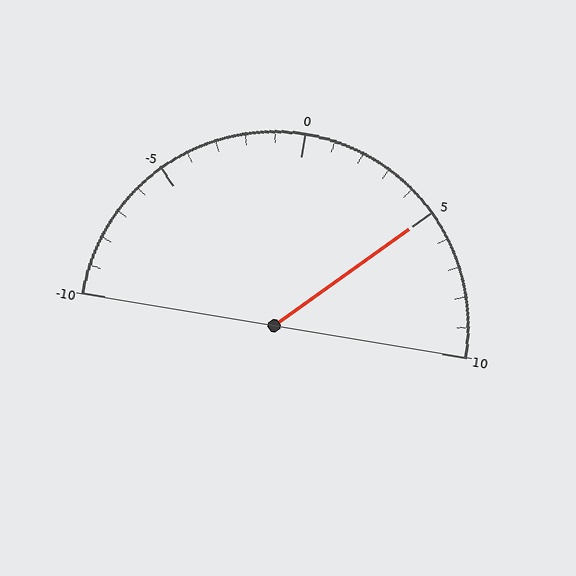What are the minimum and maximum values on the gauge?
The gauge ranges from -10 to 10.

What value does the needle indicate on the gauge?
The needle indicates approximately 5.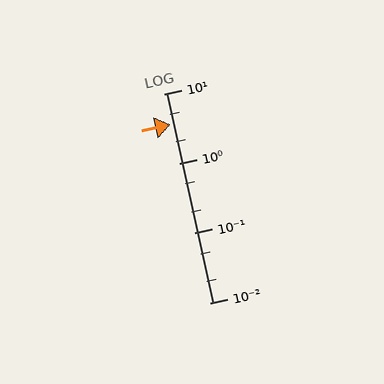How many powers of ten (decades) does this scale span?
The scale spans 3 decades, from 0.01 to 10.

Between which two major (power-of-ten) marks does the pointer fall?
The pointer is between 1 and 10.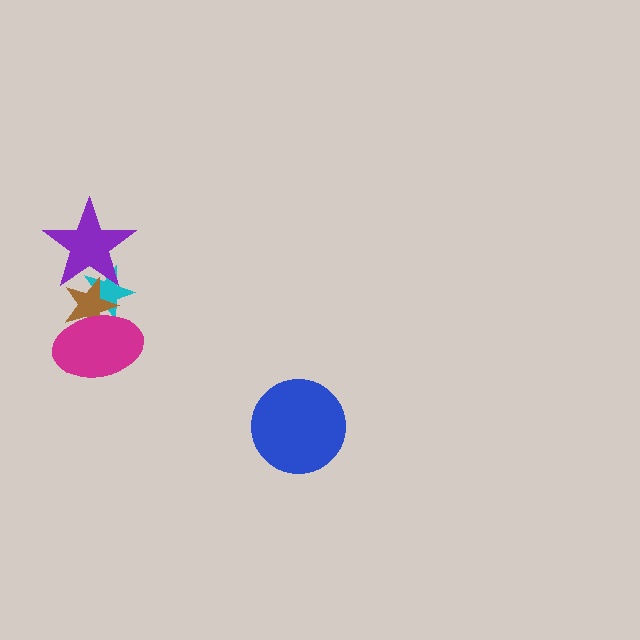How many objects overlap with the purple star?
2 objects overlap with the purple star.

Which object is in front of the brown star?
The magenta ellipse is in front of the brown star.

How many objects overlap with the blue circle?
0 objects overlap with the blue circle.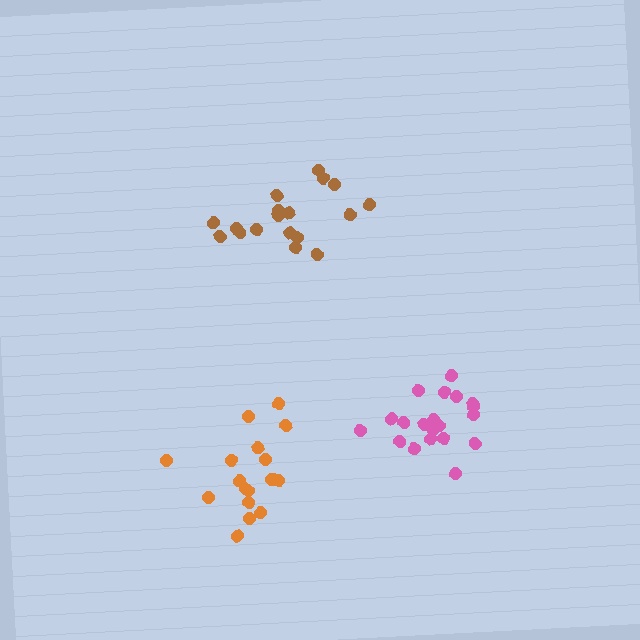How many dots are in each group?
Group 1: 18 dots, Group 2: 17 dots, Group 3: 20 dots (55 total).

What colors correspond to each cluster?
The clusters are colored: brown, orange, pink.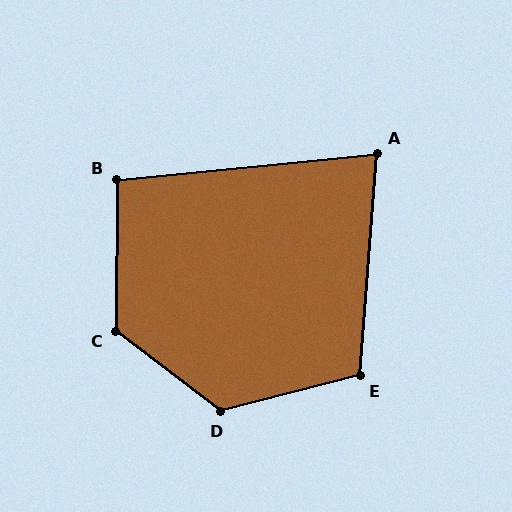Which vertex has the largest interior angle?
D, at approximately 129 degrees.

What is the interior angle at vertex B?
Approximately 96 degrees (obtuse).